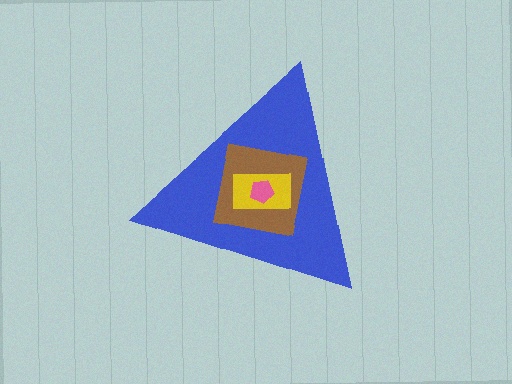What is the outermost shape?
The blue triangle.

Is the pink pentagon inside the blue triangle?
Yes.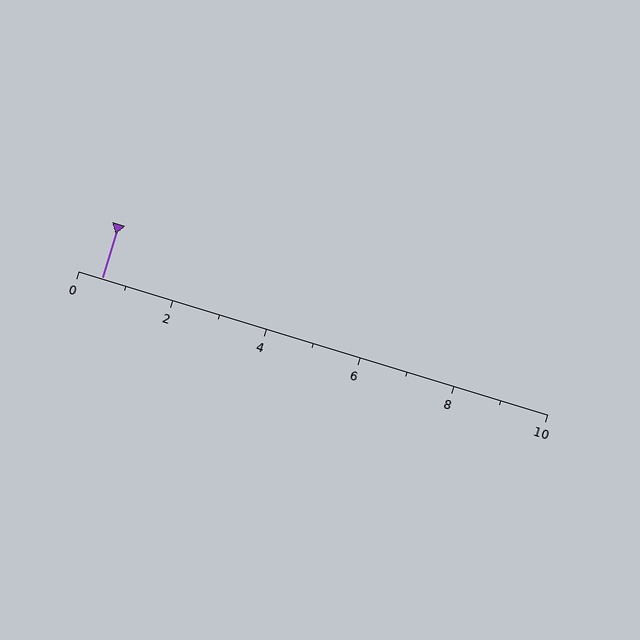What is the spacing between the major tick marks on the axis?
The major ticks are spaced 2 apart.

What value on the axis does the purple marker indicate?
The marker indicates approximately 0.5.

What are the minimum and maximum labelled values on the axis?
The axis runs from 0 to 10.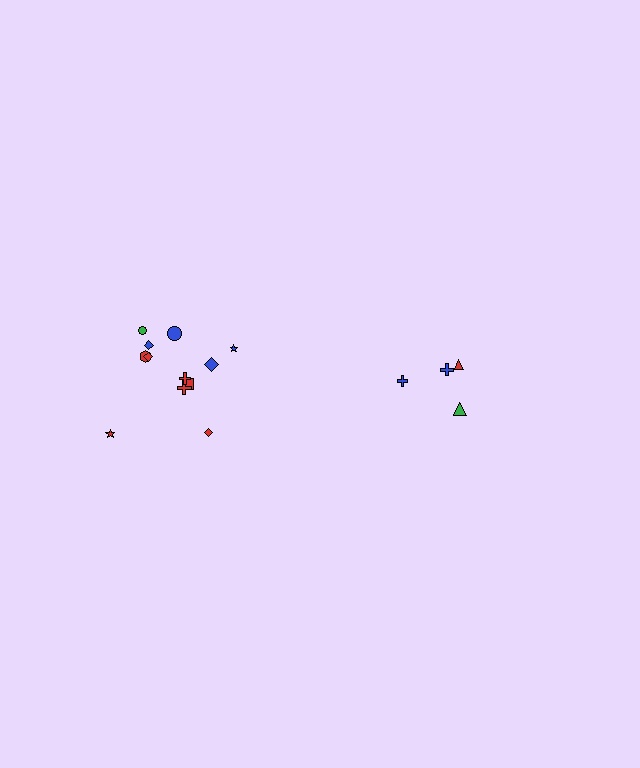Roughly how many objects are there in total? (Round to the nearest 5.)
Roughly 15 objects in total.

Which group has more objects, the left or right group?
The left group.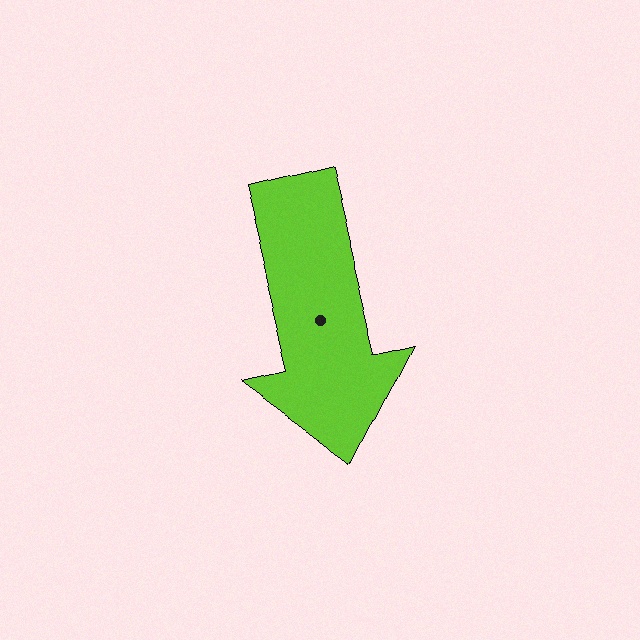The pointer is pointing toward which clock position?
Roughly 6 o'clock.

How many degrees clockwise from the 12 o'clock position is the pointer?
Approximately 166 degrees.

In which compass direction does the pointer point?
South.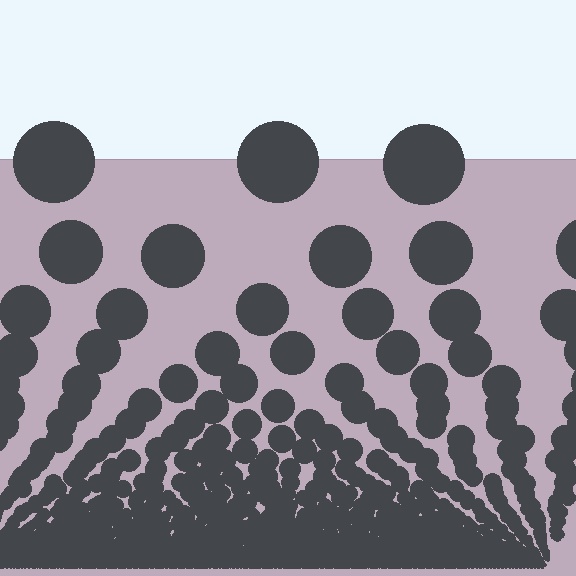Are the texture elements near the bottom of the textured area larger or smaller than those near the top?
Smaller. The gradient is inverted — elements near the bottom are smaller and denser.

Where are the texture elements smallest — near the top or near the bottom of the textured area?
Near the bottom.